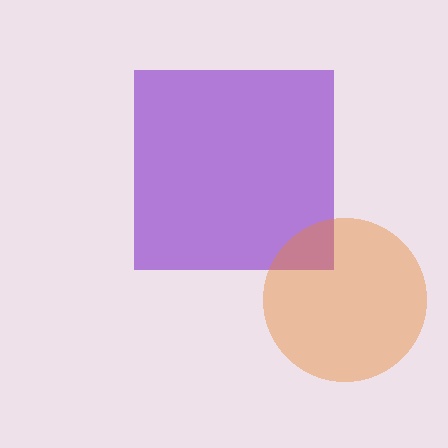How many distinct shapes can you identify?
There are 2 distinct shapes: a purple square, an orange circle.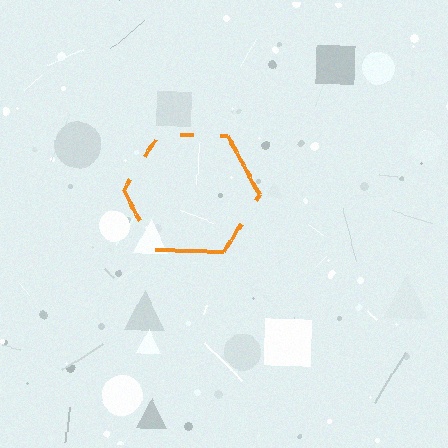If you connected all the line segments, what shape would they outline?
They would outline a hexagon.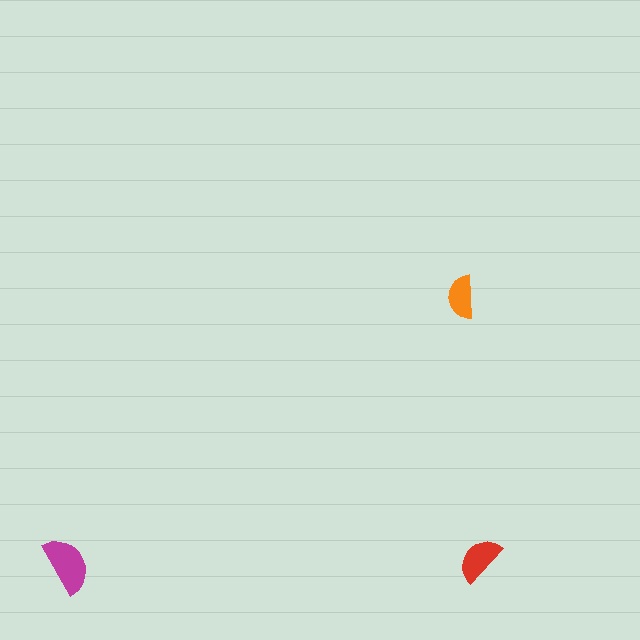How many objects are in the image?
There are 3 objects in the image.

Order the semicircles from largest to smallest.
the magenta one, the red one, the orange one.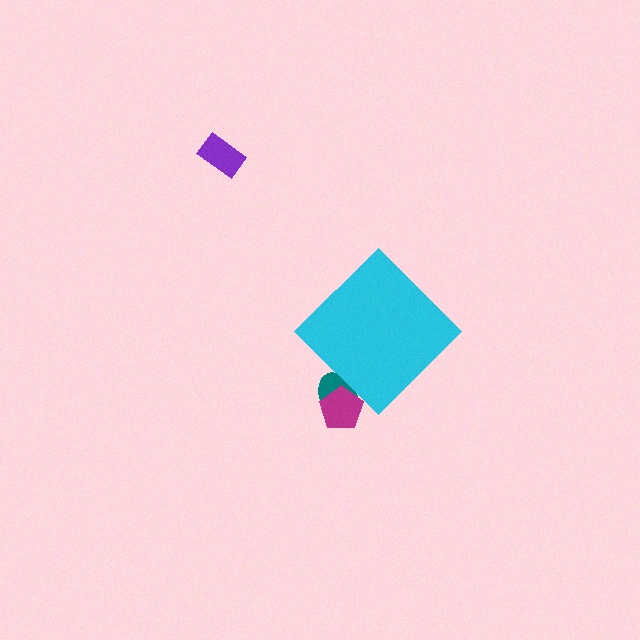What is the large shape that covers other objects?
A cyan diamond.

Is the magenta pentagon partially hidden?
Yes, the magenta pentagon is partially hidden behind the cyan diamond.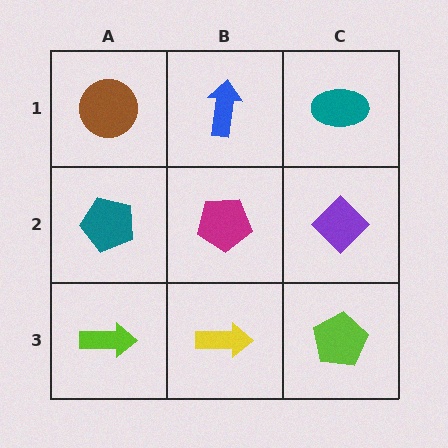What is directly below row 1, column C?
A purple diamond.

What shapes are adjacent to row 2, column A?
A brown circle (row 1, column A), a lime arrow (row 3, column A), a magenta pentagon (row 2, column B).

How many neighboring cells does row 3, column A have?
2.